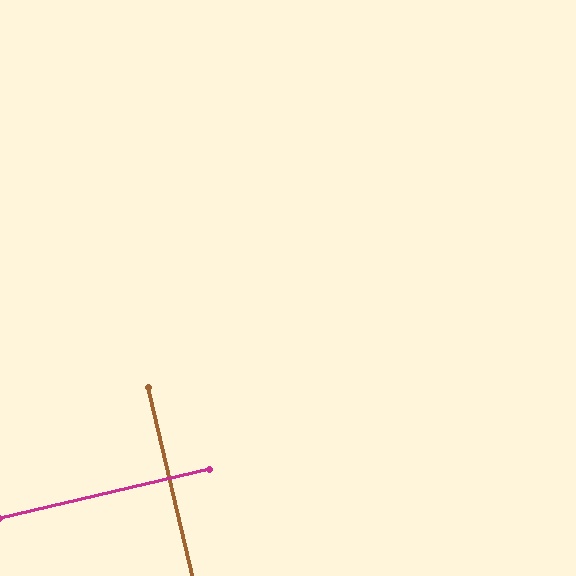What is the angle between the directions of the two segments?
Approximately 90 degrees.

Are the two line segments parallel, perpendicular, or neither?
Perpendicular — they meet at approximately 90°.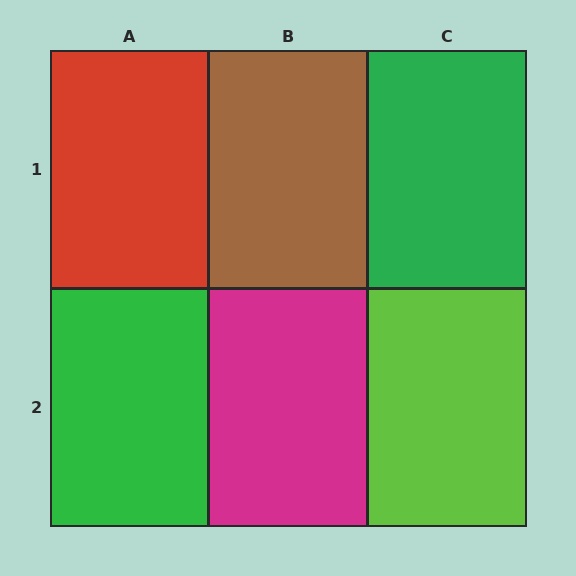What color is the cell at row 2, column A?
Green.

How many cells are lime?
1 cell is lime.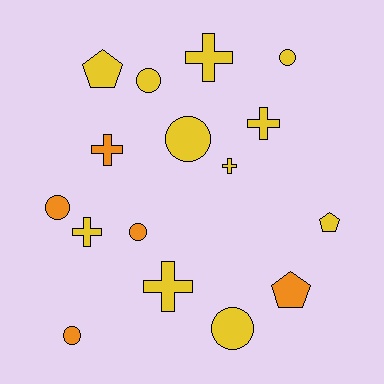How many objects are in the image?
There are 16 objects.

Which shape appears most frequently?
Circle, with 7 objects.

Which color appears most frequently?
Yellow, with 11 objects.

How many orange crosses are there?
There is 1 orange cross.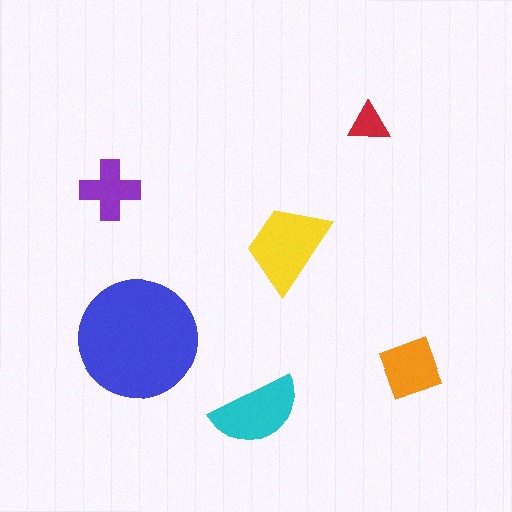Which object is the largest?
The blue circle.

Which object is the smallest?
The red triangle.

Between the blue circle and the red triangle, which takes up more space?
The blue circle.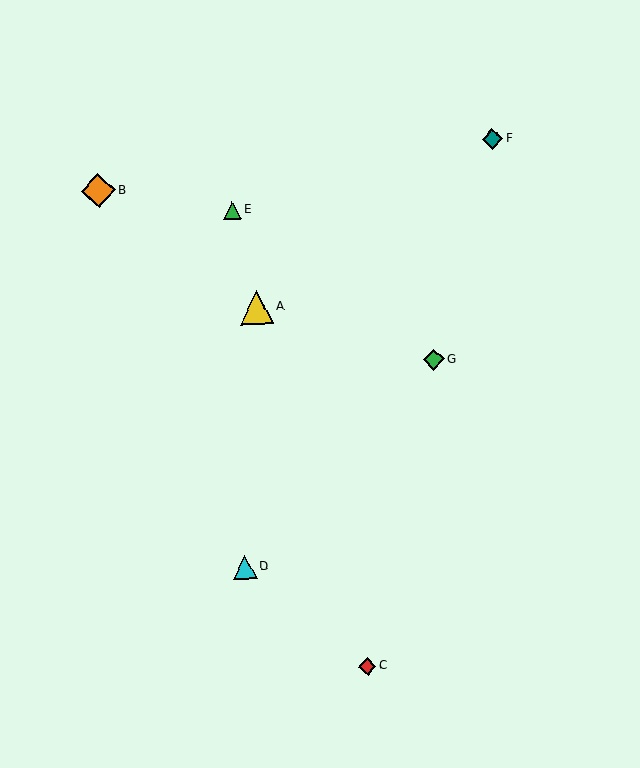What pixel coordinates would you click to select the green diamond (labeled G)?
Click at (434, 360) to select the green diamond G.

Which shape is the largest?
The yellow triangle (labeled A) is the largest.